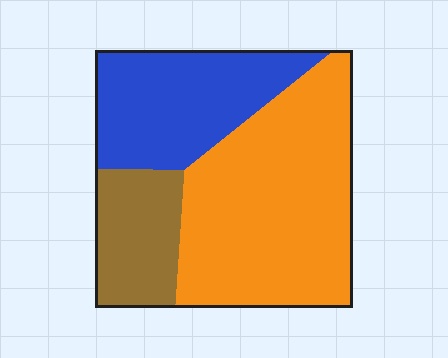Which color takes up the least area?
Brown, at roughly 20%.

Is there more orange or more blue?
Orange.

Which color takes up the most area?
Orange, at roughly 55%.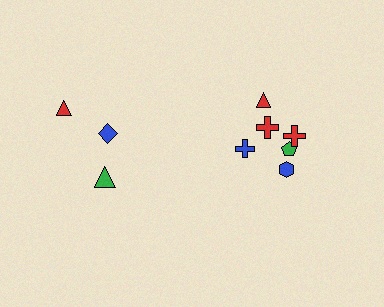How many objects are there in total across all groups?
There are 9 objects.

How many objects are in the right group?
There are 6 objects.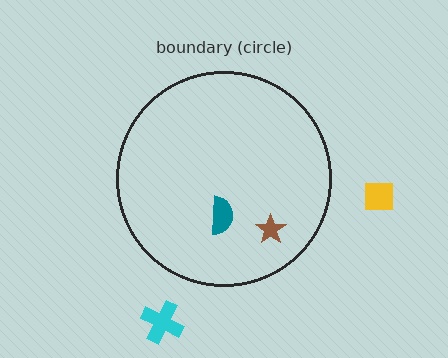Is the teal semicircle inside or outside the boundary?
Inside.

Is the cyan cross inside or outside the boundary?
Outside.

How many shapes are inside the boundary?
2 inside, 2 outside.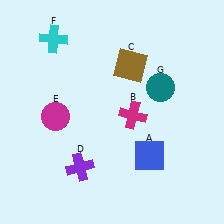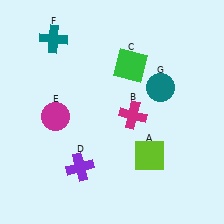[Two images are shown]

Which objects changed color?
A changed from blue to lime. C changed from brown to green. F changed from cyan to teal.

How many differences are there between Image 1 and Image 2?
There are 3 differences between the two images.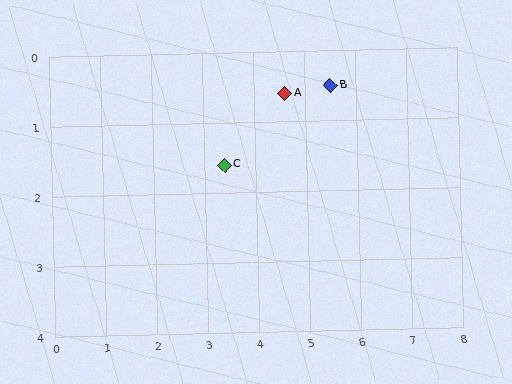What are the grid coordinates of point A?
Point A is at approximately (4.6, 0.6).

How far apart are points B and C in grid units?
Points B and C are about 2.4 grid units apart.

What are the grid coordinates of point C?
Point C is at approximately (3.4, 1.6).